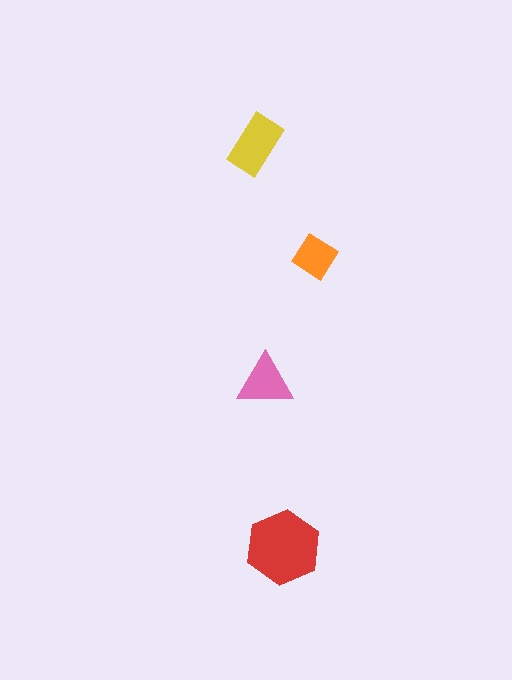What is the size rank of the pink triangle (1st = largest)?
3rd.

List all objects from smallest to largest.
The orange diamond, the pink triangle, the yellow rectangle, the red hexagon.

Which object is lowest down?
The red hexagon is bottommost.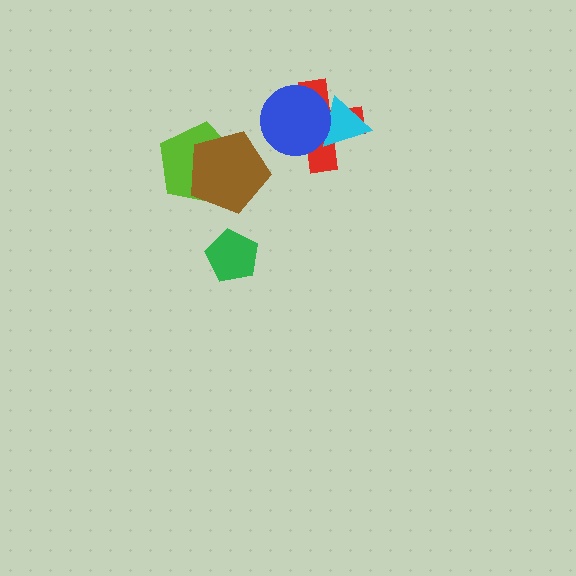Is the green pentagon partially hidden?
No, no other shape covers it.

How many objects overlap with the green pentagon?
0 objects overlap with the green pentagon.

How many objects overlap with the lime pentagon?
1 object overlaps with the lime pentagon.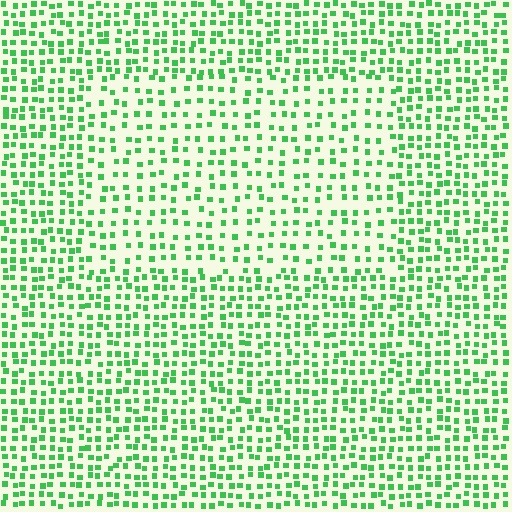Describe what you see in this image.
The image contains small green elements arranged at two different densities. A rectangle-shaped region is visible where the elements are less densely packed than the surrounding area.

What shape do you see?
I see a rectangle.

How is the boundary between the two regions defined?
The boundary is defined by a change in element density (approximately 1.6x ratio). All elements are the same color, size, and shape.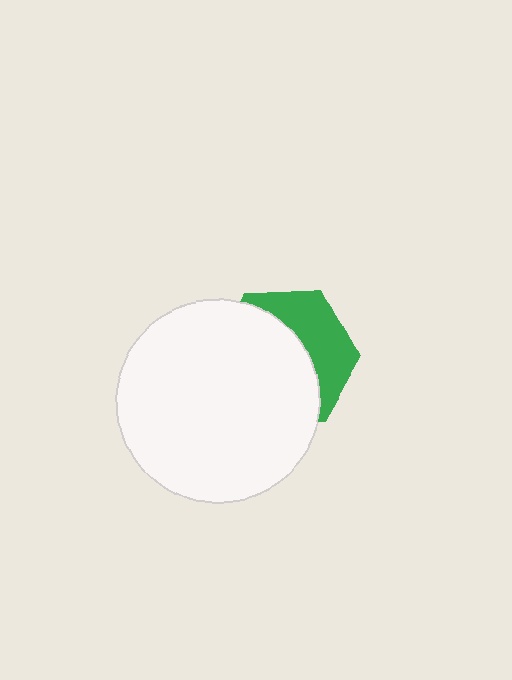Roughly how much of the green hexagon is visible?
A small part of it is visible (roughly 37%).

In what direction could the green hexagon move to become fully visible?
The green hexagon could move right. That would shift it out from behind the white circle entirely.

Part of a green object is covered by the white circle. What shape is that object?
It is a hexagon.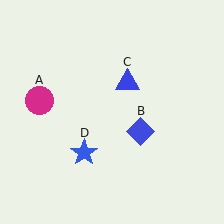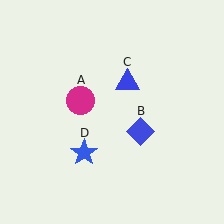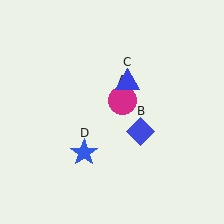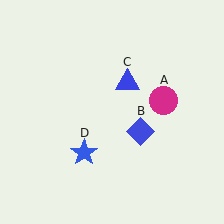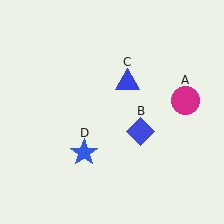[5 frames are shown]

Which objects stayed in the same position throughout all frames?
Blue diamond (object B) and blue triangle (object C) and blue star (object D) remained stationary.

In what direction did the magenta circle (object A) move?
The magenta circle (object A) moved right.